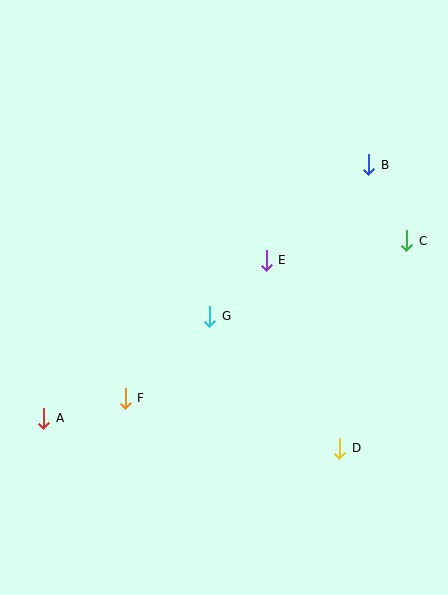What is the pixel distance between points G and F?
The distance between G and F is 118 pixels.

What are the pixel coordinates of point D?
Point D is at (340, 448).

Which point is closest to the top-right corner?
Point B is closest to the top-right corner.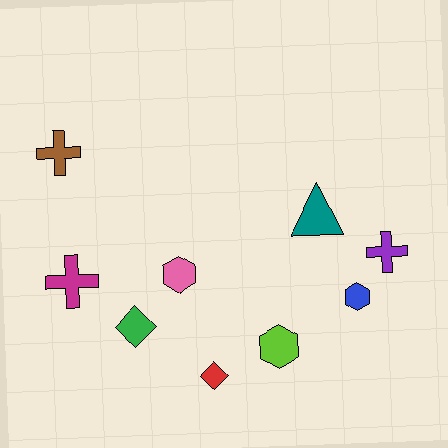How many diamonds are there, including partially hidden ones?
There are 2 diamonds.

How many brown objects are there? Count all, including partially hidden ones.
There is 1 brown object.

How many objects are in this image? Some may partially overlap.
There are 9 objects.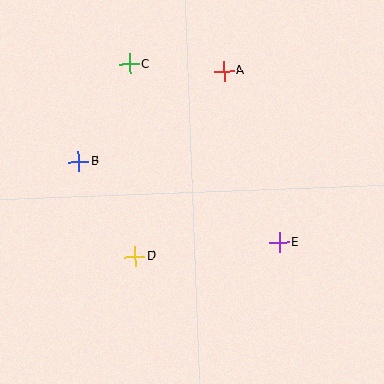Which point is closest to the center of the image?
Point D at (135, 257) is closest to the center.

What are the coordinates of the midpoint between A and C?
The midpoint between A and C is at (176, 67).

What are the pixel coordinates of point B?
Point B is at (79, 162).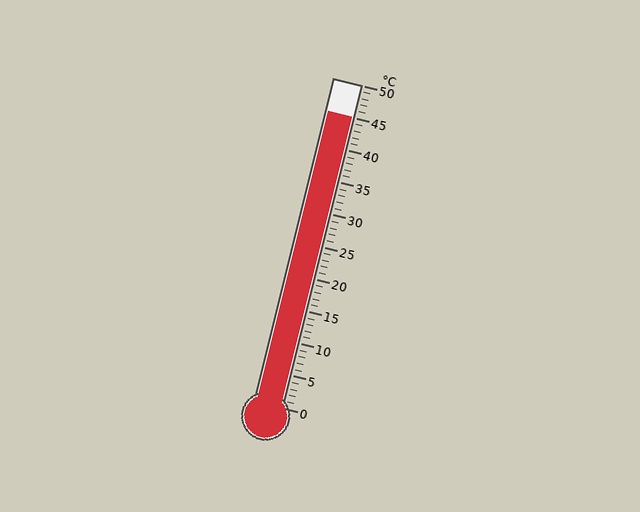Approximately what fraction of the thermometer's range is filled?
The thermometer is filled to approximately 90% of its range.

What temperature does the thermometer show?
The thermometer shows approximately 45°C.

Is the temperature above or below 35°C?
The temperature is above 35°C.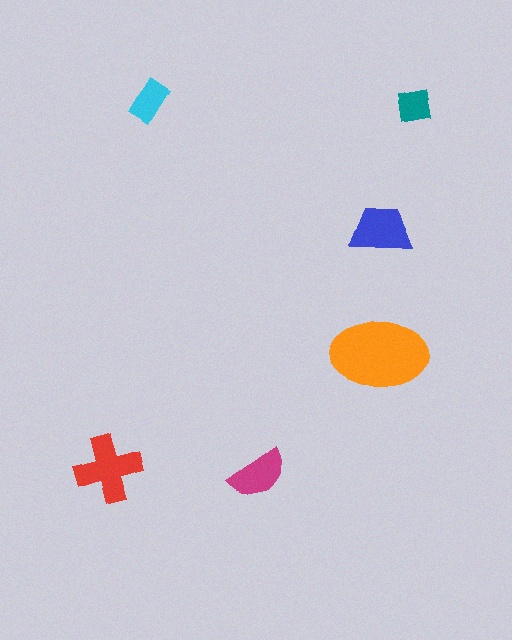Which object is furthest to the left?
The red cross is leftmost.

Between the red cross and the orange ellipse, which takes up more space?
The orange ellipse.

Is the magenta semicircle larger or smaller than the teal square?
Larger.